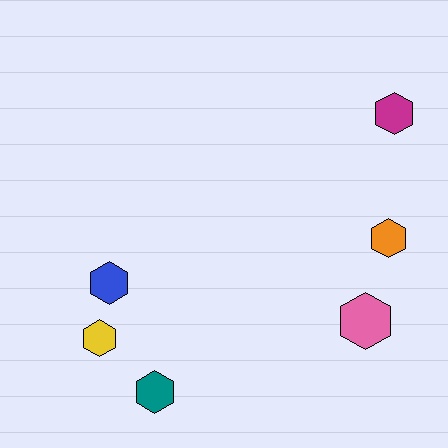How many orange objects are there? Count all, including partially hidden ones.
There is 1 orange object.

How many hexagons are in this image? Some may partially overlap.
There are 6 hexagons.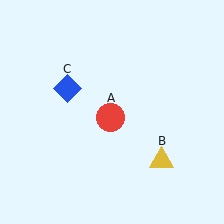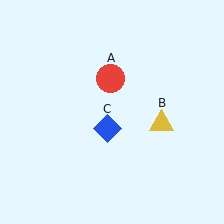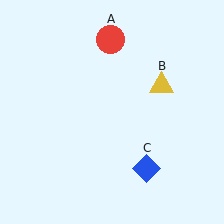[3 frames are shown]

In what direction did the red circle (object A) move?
The red circle (object A) moved up.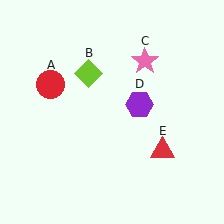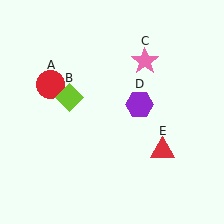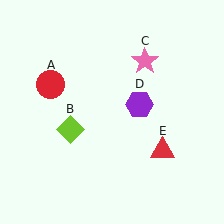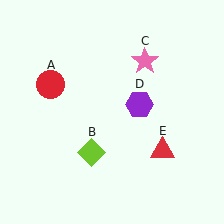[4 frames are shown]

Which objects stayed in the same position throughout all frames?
Red circle (object A) and pink star (object C) and purple hexagon (object D) and red triangle (object E) remained stationary.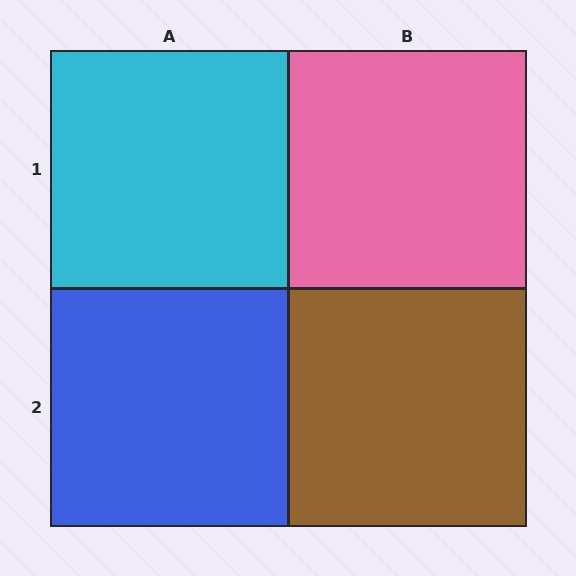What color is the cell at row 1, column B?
Pink.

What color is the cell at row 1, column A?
Cyan.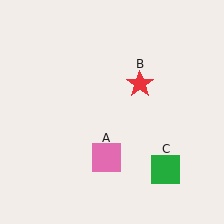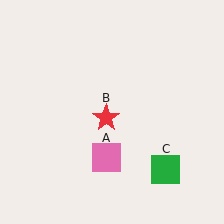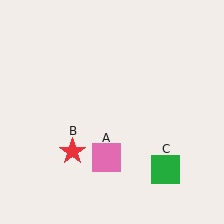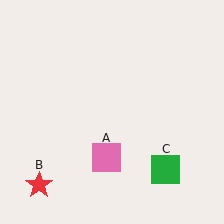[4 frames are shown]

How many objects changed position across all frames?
1 object changed position: red star (object B).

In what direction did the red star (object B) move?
The red star (object B) moved down and to the left.